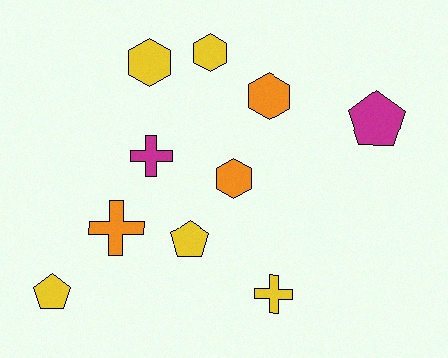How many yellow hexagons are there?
There are 2 yellow hexagons.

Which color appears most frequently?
Yellow, with 5 objects.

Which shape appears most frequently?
Hexagon, with 4 objects.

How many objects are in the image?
There are 10 objects.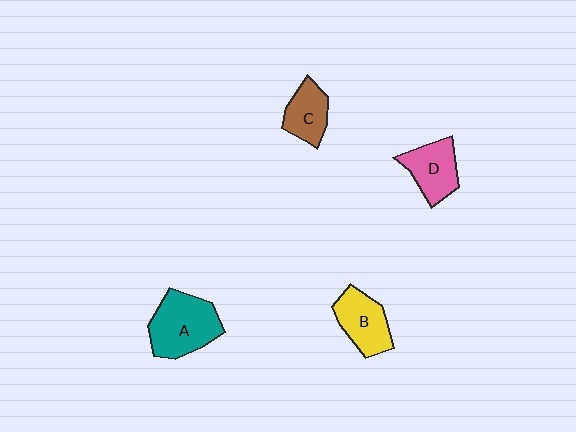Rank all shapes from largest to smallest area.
From largest to smallest: A (teal), B (yellow), D (pink), C (brown).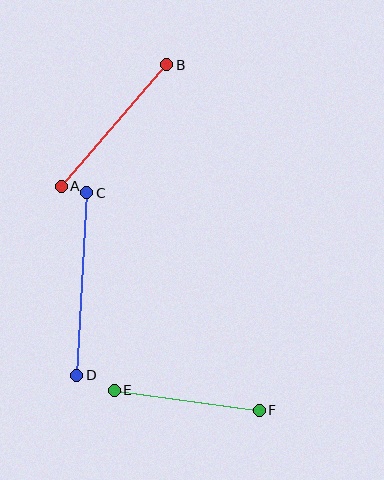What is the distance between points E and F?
The distance is approximately 147 pixels.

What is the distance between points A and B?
The distance is approximately 161 pixels.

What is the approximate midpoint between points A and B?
The midpoint is at approximately (114, 126) pixels.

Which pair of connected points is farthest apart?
Points C and D are farthest apart.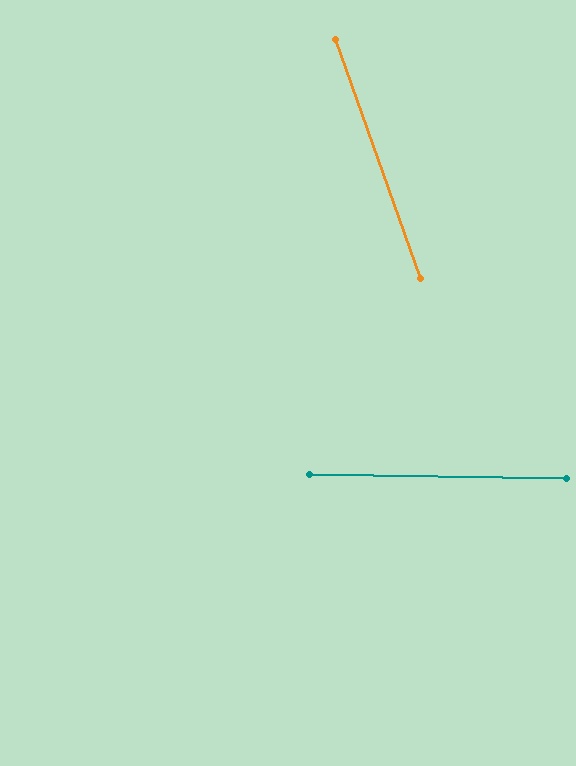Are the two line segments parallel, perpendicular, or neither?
Neither parallel nor perpendicular — they differ by about 70°.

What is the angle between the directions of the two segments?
Approximately 70 degrees.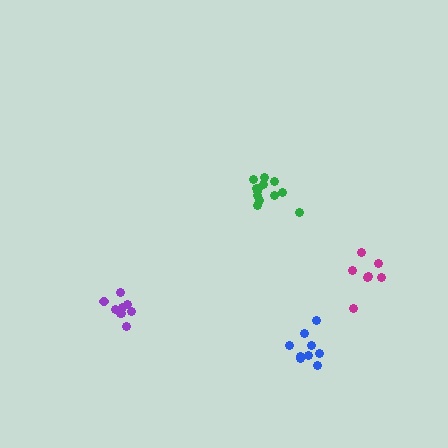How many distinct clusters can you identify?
There are 4 distinct clusters.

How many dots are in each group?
Group 1: 9 dots, Group 2: 13 dots, Group 3: 9 dots, Group 4: 7 dots (38 total).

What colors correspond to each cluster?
The clusters are colored: blue, green, purple, magenta.